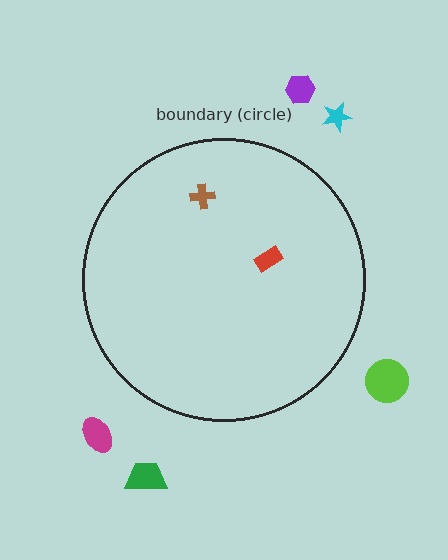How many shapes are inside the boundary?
2 inside, 5 outside.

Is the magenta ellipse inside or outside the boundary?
Outside.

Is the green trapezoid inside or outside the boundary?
Outside.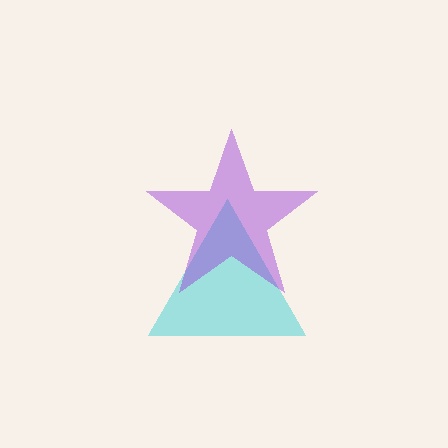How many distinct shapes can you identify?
There are 2 distinct shapes: a cyan triangle, a purple star.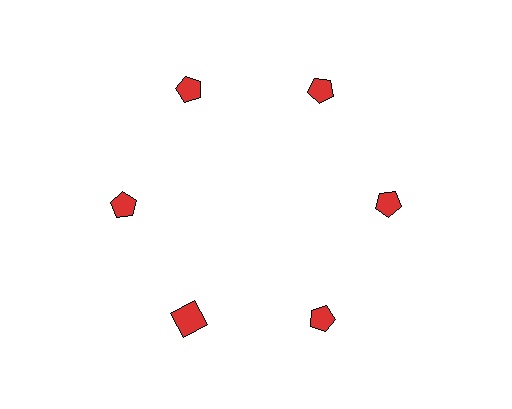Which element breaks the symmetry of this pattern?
The red square at roughly the 7 o'clock position breaks the symmetry. All other shapes are red pentagons.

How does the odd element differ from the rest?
It has a different shape: square instead of pentagon.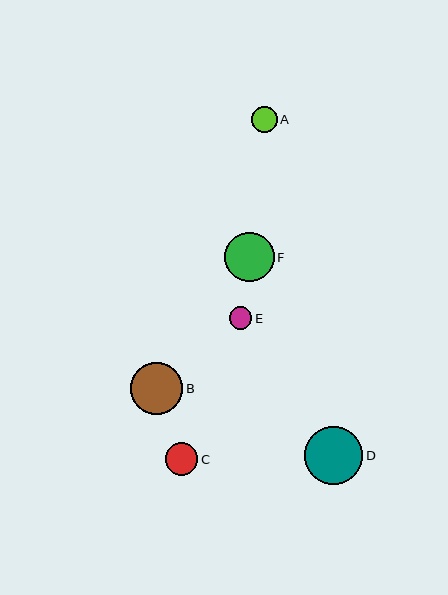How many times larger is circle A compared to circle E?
Circle A is approximately 1.2 times the size of circle E.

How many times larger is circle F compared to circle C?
Circle F is approximately 1.5 times the size of circle C.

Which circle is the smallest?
Circle E is the smallest with a size of approximately 22 pixels.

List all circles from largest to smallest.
From largest to smallest: D, B, F, C, A, E.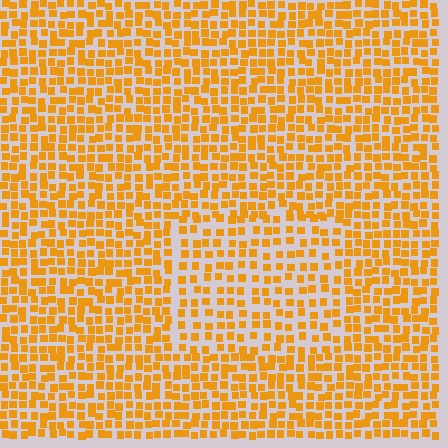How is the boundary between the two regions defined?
The boundary is defined by a change in element density (approximately 1.5x ratio). All elements are the same color, size, and shape.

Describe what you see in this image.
The image contains small orange elements arranged at two different densities. A rectangle-shaped region is visible where the elements are less densely packed than the surrounding area.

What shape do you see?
I see a rectangle.